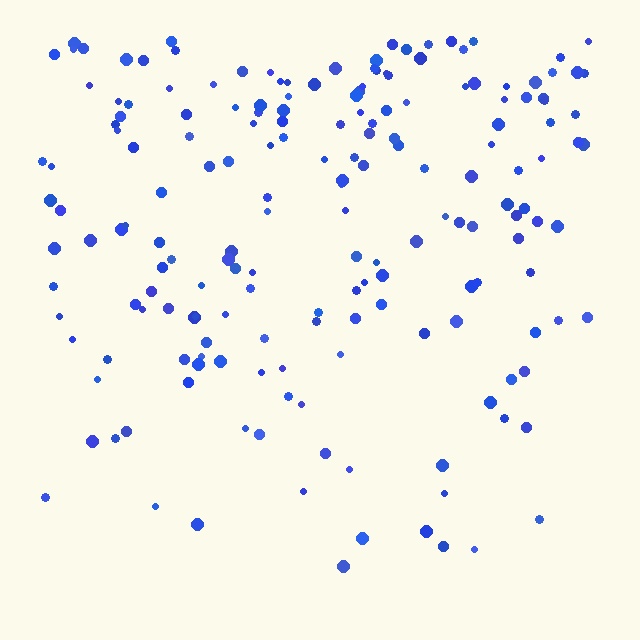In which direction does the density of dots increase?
From bottom to top, with the top side densest.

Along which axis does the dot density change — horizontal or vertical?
Vertical.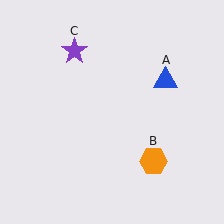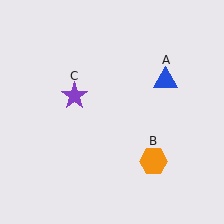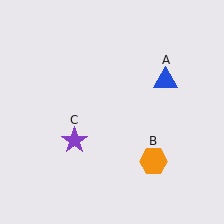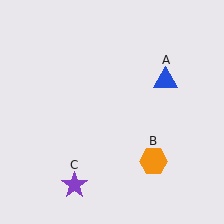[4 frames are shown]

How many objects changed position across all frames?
1 object changed position: purple star (object C).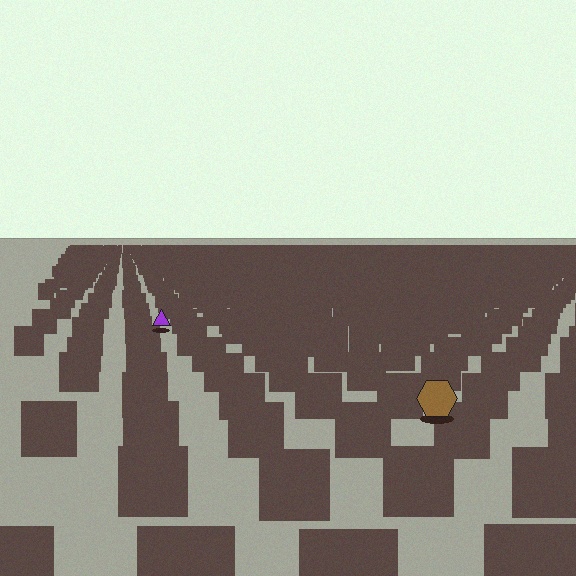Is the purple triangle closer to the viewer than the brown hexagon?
No. The brown hexagon is closer — you can tell from the texture gradient: the ground texture is coarser near it.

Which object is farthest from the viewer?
The purple triangle is farthest from the viewer. It appears smaller and the ground texture around it is denser.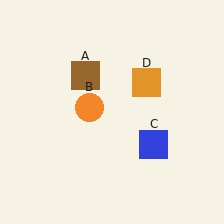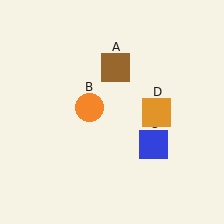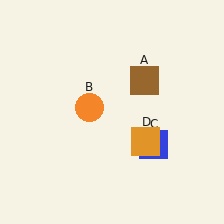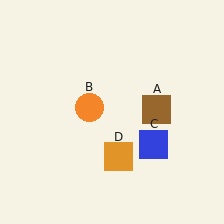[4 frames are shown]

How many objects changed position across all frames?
2 objects changed position: brown square (object A), orange square (object D).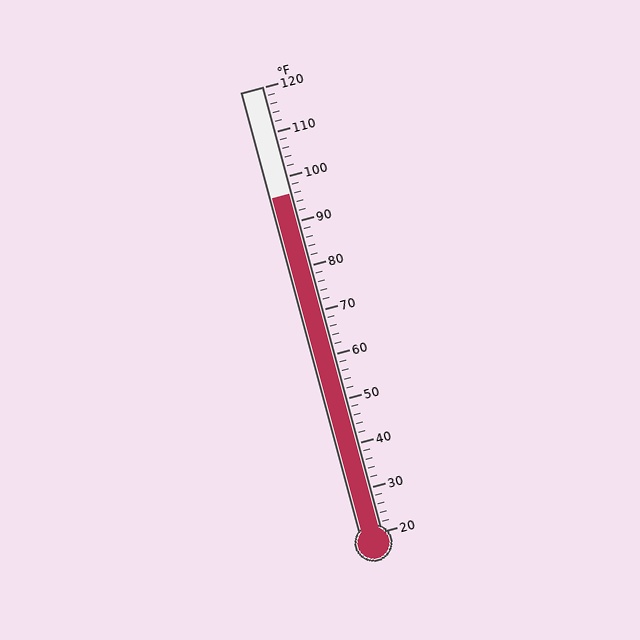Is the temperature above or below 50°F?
The temperature is above 50°F.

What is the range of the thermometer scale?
The thermometer scale ranges from 20°F to 120°F.